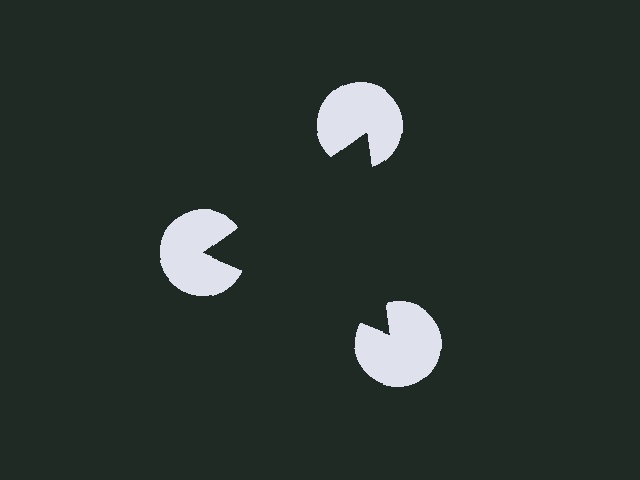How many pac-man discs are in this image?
There are 3 — one at each vertex of the illusory triangle.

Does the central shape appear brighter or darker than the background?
It typically appears slightly darker than the background, even though no actual brightness change is drawn.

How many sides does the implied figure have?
3 sides.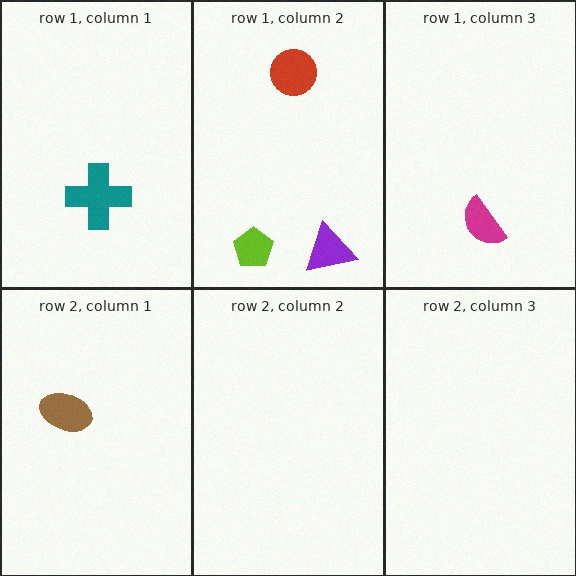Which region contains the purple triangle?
The row 1, column 2 region.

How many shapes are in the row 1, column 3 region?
1.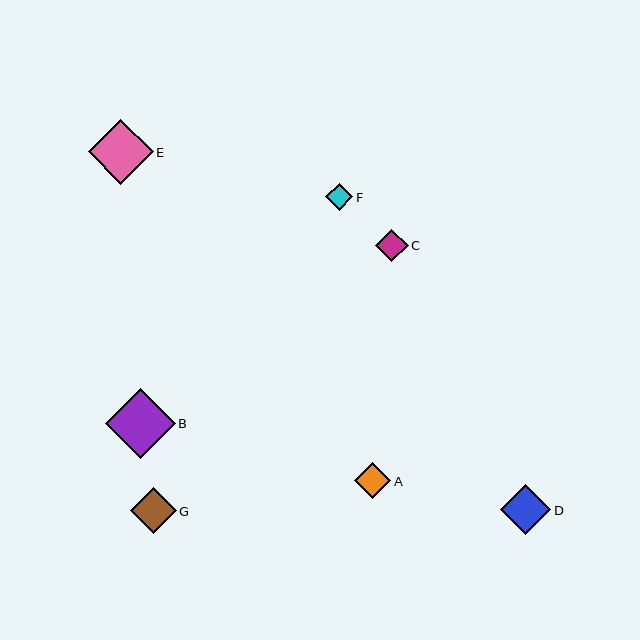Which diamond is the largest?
Diamond B is the largest with a size of approximately 70 pixels.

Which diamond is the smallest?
Diamond F is the smallest with a size of approximately 27 pixels.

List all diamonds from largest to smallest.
From largest to smallest: B, E, D, G, A, C, F.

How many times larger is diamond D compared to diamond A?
Diamond D is approximately 1.4 times the size of diamond A.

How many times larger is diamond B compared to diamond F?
Diamond B is approximately 2.6 times the size of diamond F.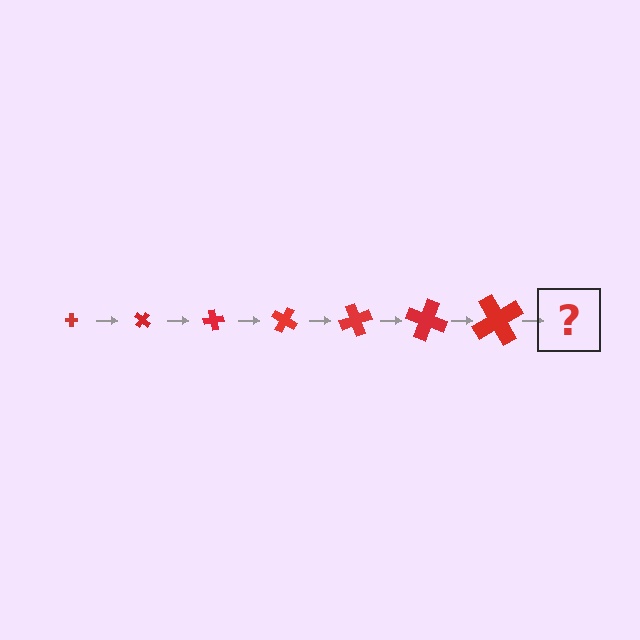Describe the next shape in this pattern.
It should be a cross, larger than the previous one and rotated 280 degrees from the start.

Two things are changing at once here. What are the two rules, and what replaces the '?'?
The two rules are that the cross grows larger each step and it rotates 40 degrees each step. The '?' should be a cross, larger than the previous one and rotated 280 degrees from the start.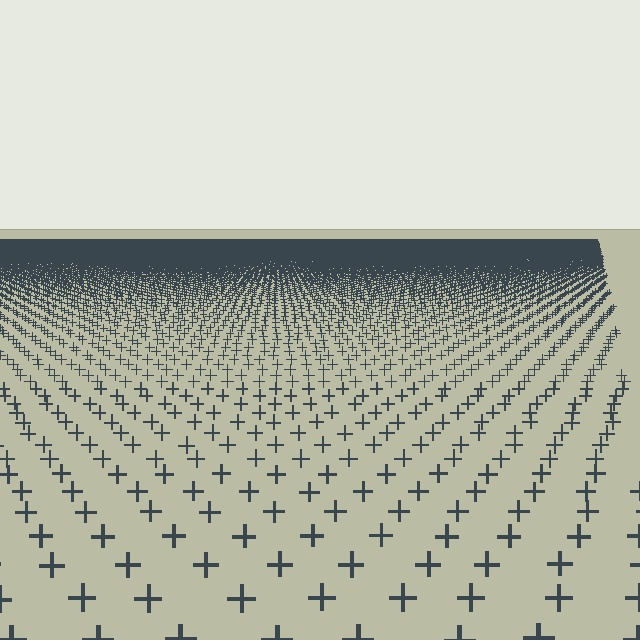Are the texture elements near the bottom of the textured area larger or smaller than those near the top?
Larger. Near the bottom, elements are closer to the viewer and appear at a bigger on-screen size.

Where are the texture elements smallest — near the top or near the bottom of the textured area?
Near the top.